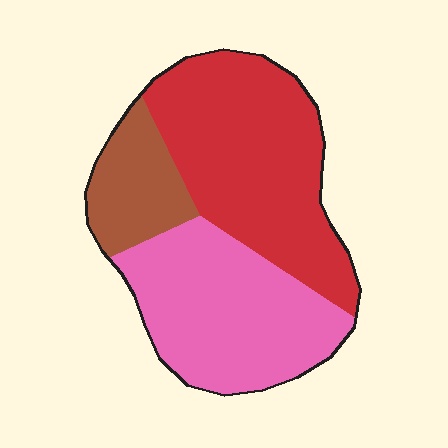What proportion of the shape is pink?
Pink covers 39% of the shape.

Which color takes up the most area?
Red, at roughly 45%.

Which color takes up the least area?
Brown, at roughly 15%.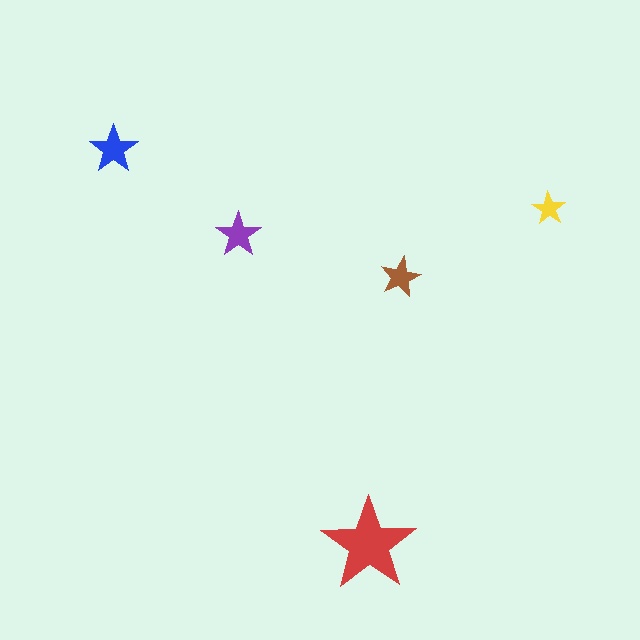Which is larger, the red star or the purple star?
The red one.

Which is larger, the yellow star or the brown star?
The brown one.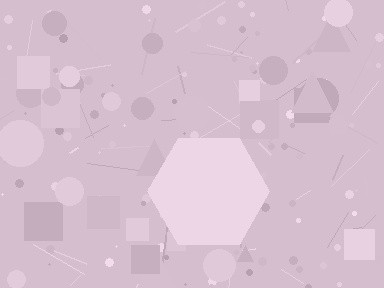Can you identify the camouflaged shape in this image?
The camouflaged shape is a hexagon.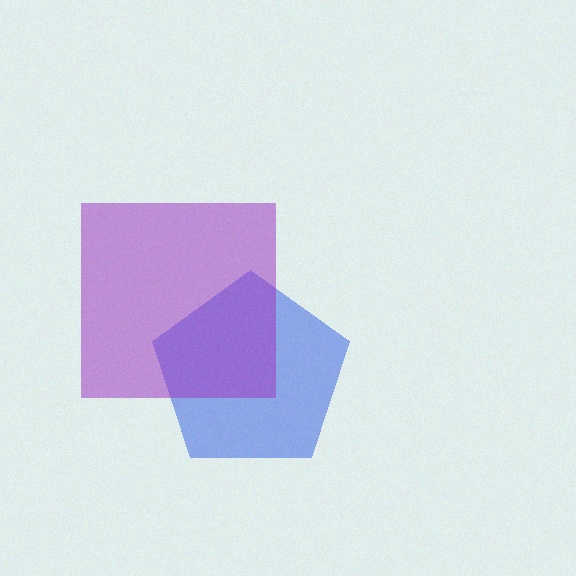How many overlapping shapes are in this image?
There are 2 overlapping shapes in the image.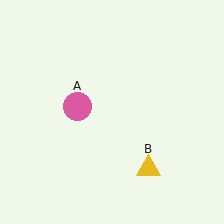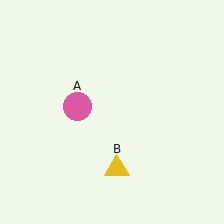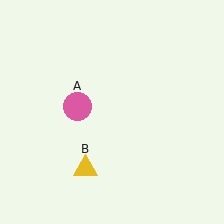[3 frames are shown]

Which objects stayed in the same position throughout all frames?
Pink circle (object A) remained stationary.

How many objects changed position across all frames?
1 object changed position: yellow triangle (object B).